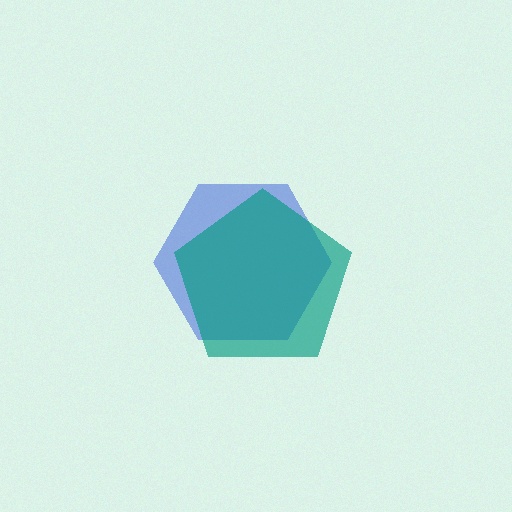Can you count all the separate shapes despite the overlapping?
Yes, there are 2 separate shapes.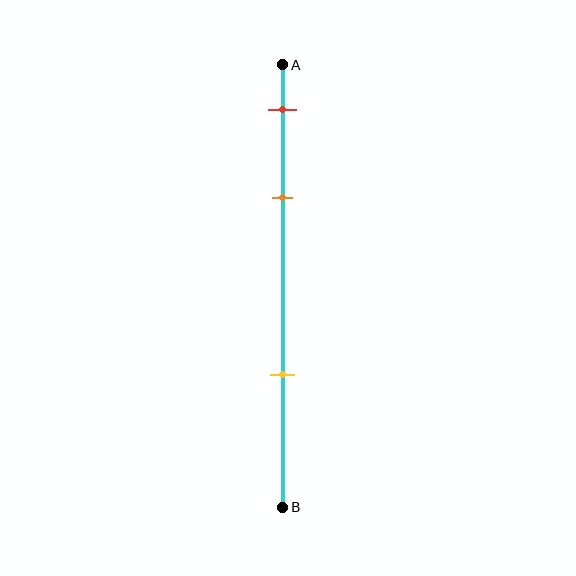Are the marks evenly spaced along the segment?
No, the marks are not evenly spaced.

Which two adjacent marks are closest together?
The red and orange marks are the closest adjacent pair.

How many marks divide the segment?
There are 3 marks dividing the segment.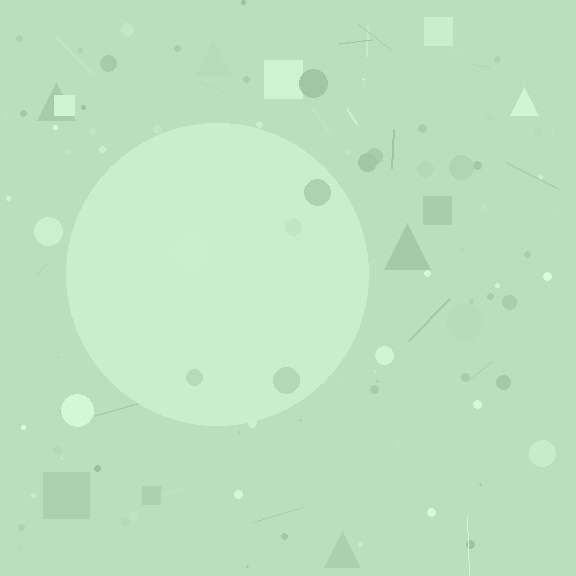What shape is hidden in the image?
A circle is hidden in the image.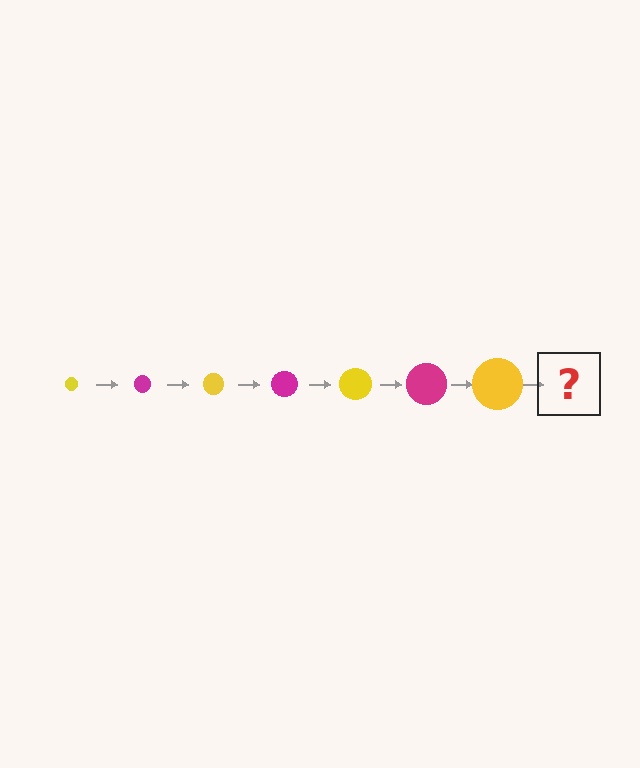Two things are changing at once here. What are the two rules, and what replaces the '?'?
The two rules are that the circle grows larger each step and the color cycles through yellow and magenta. The '?' should be a magenta circle, larger than the previous one.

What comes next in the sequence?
The next element should be a magenta circle, larger than the previous one.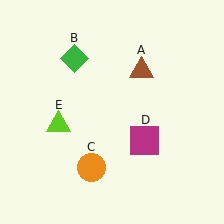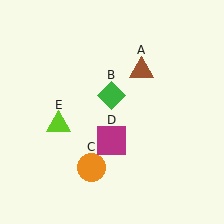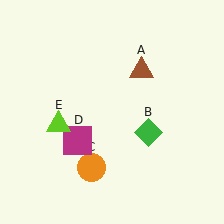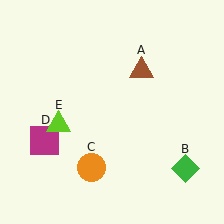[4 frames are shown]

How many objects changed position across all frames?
2 objects changed position: green diamond (object B), magenta square (object D).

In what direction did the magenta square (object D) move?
The magenta square (object D) moved left.